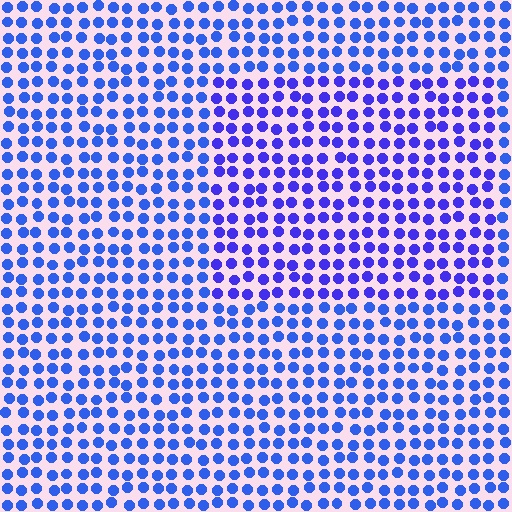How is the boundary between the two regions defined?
The boundary is defined purely by a slight shift in hue (about 21 degrees). Spacing, size, and orientation are identical on both sides.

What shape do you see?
I see a rectangle.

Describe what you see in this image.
The image is filled with small blue elements in a uniform arrangement. A rectangle-shaped region is visible where the elements are tinted to a slightly different hue, forming a subtle color boundary.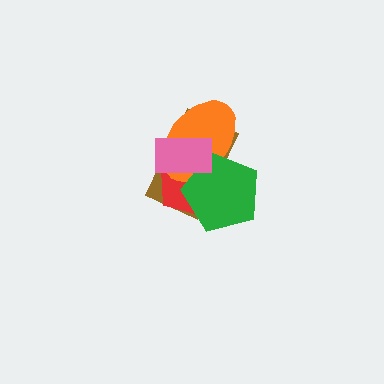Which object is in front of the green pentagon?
The pink rectangle is in front of the green pentagon.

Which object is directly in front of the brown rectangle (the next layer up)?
The red pentagon is directly in front of the brown rectangle.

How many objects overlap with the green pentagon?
4 objects overlap with the green pentagon.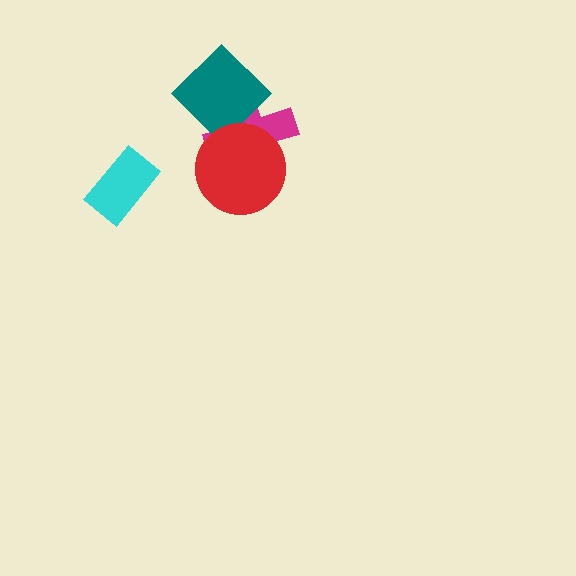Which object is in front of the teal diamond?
The red circle is in front of the teal diamond.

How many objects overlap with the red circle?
2 objects overlap with the red circle.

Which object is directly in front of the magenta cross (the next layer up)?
The teal diamond is directly in front of the magenta cross.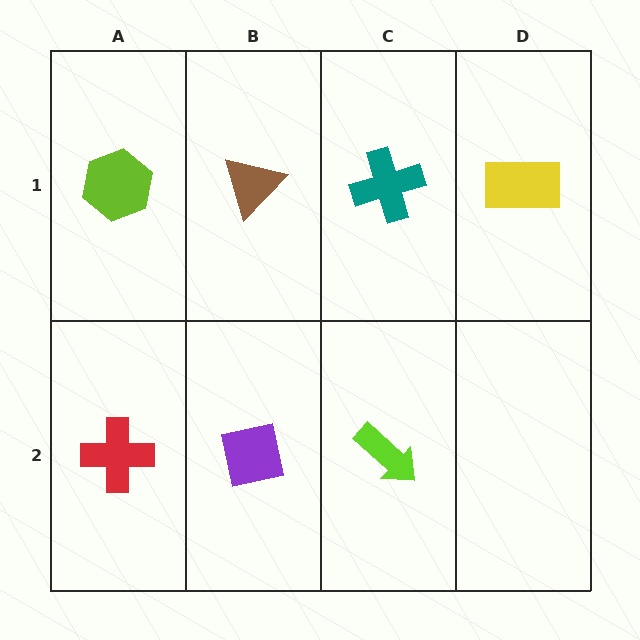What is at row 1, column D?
A yellow rectangle.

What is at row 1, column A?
A lime hexagon.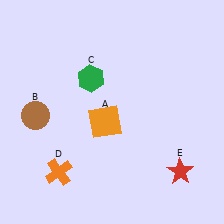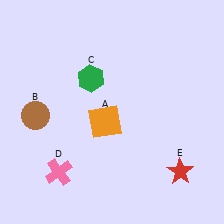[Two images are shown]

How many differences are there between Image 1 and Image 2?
There is 1 difference between the two images.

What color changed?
The cross (D) changed from orange in Image 1 to pink in Image 2.